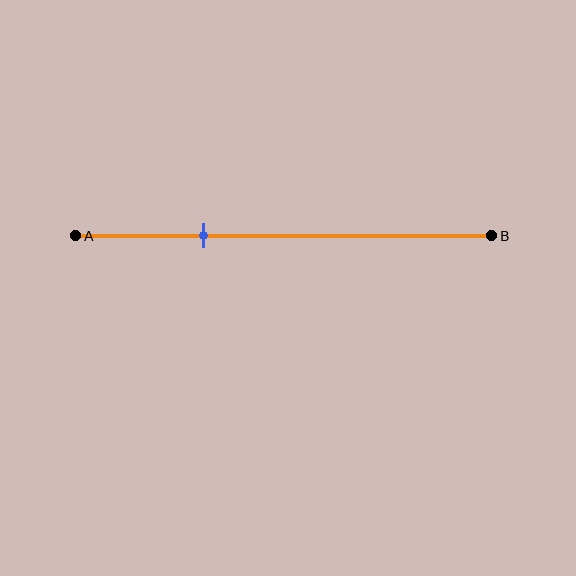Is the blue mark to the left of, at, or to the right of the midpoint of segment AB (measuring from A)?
The blue mark is to the left of the midpoint of segment AB.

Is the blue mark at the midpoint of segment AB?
No, the mark is at about 30% from A, not at the 50% midpoint.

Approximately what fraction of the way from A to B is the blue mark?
The blue mark is approximately 30% of the way from A to B.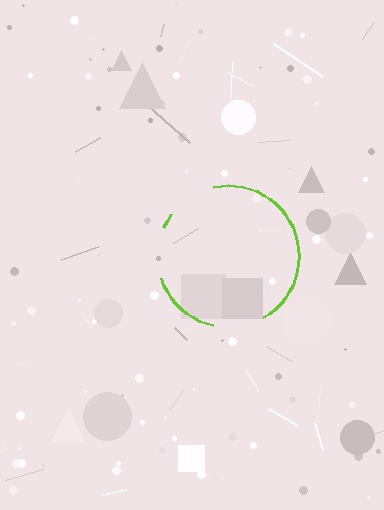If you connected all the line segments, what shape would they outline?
They would outline a circle.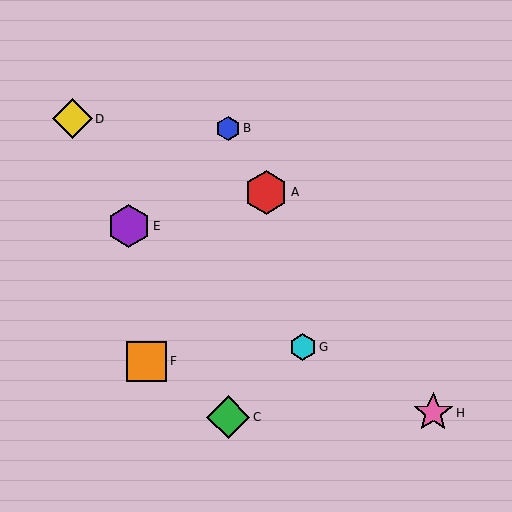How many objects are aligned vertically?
2 objects (B, C) are aligned vertically.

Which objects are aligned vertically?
Objects B, C are aligned vertically.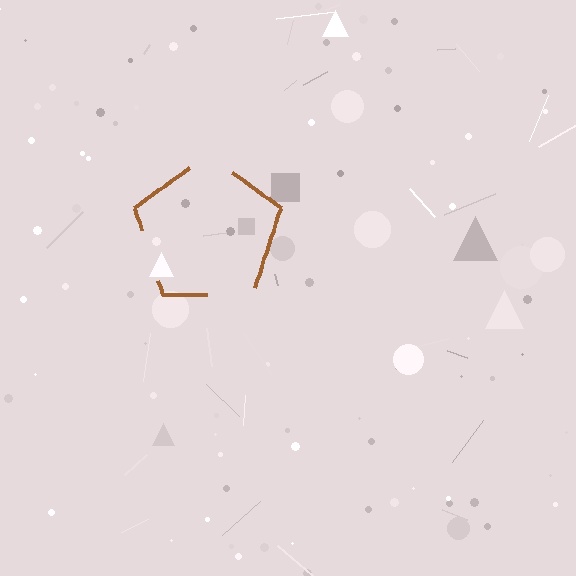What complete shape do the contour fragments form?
The contour fragments form a pentagon.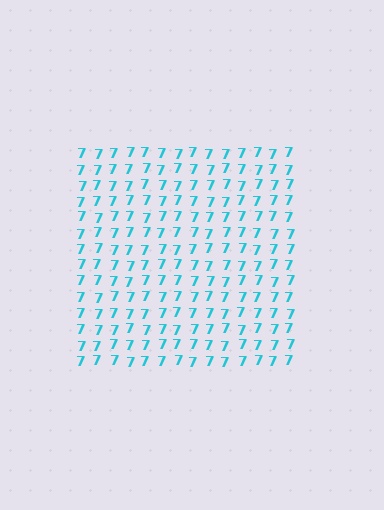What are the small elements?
The small elements are digit 7's.